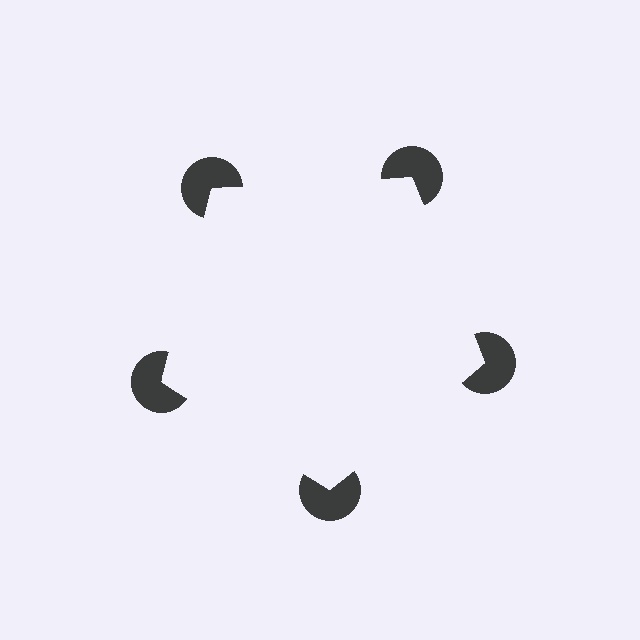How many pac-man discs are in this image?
There are 5 — one at each vertex of the illusory pentagon.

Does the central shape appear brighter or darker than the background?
It typically appears slightly brighter than the background, even though no actual brightness change is drawn.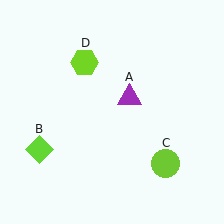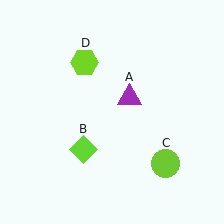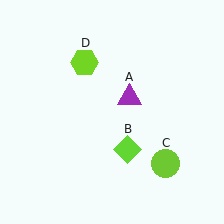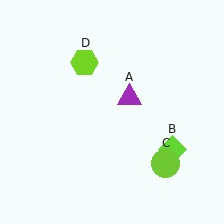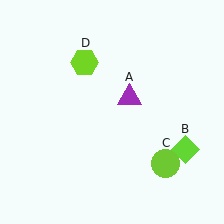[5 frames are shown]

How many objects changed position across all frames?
1 object changed position: lime diamond (object B).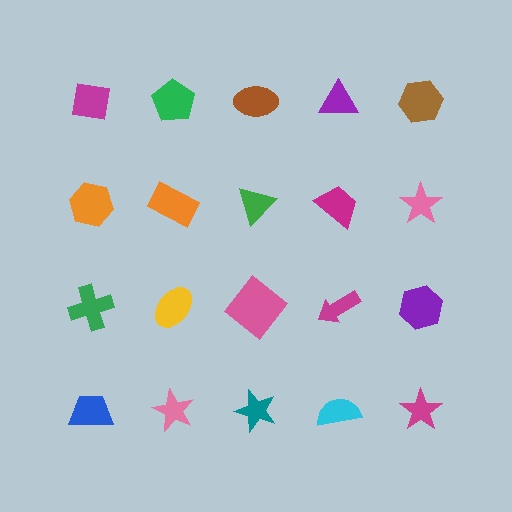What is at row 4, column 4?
A cyan semicircle.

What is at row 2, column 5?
A pink star.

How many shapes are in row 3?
5 shapes.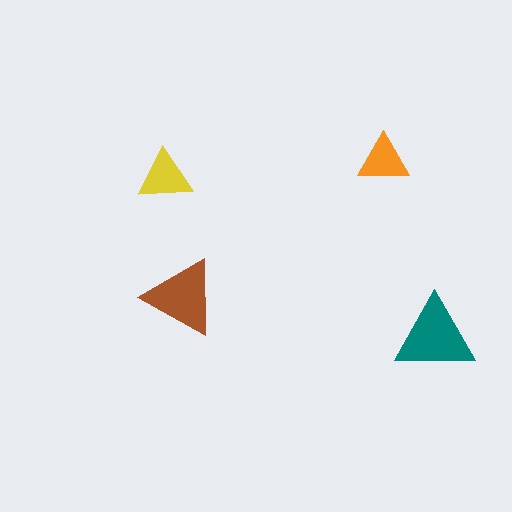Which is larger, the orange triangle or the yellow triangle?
The yellow one.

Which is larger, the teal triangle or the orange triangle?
The teal one.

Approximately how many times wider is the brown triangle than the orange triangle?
About 1.5 times wider.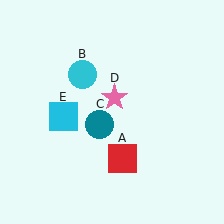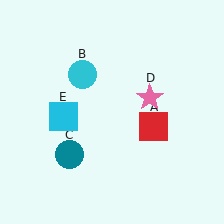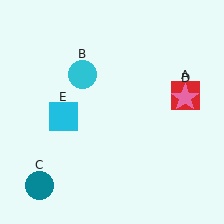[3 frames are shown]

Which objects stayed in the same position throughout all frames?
Cyan circle (object B) and cyan square (object E) remained stationary.